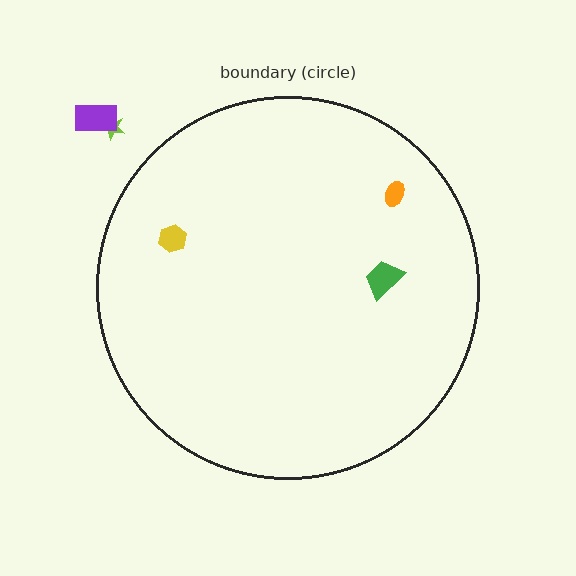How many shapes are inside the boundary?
3 inside, 2 outside.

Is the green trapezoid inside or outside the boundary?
Inside.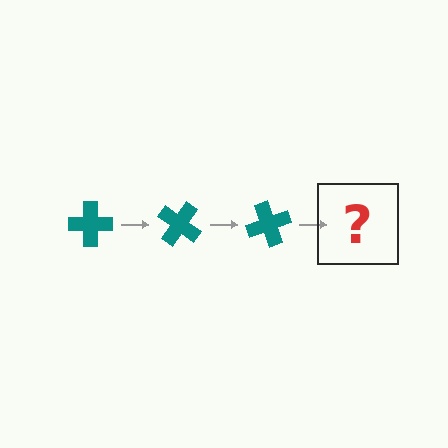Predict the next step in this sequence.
The next step is a teal cross rotated 105 degrees.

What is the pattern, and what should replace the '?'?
The pattern is that the cross rotates 35 degrees each step. The '?' should be a teal cross rotated 105 degrees.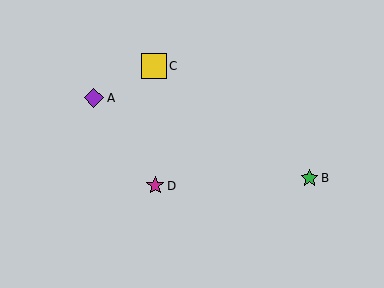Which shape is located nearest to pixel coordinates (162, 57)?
The yellow square (labeled C) at (154, 66) is nearest to that location.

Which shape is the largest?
The yellow square (labeled C) is the largest.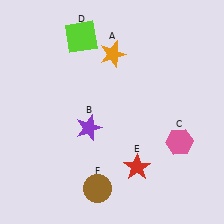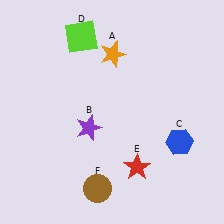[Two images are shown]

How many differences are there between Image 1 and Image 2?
There is 1 difference between the two images.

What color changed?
The hexagon (C) changed from pink in Image 1 to blue in Image 2.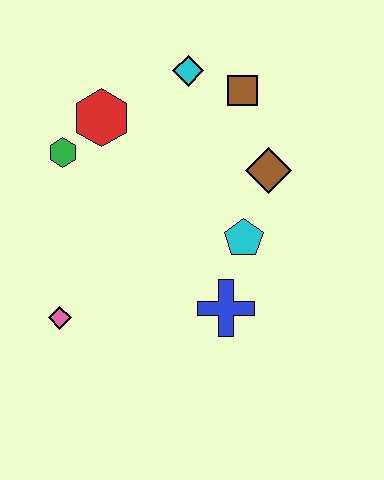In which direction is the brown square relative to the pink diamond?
The brown square is above the pink diamond.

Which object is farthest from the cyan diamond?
The pink diamond is farthest from the cyan diamond.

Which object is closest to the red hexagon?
The green hexagon is closest to the red hexagon.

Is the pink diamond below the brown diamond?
Yes